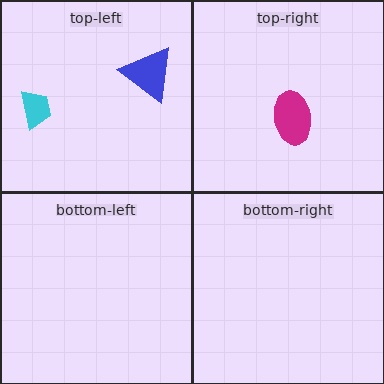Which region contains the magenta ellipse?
The top-right region.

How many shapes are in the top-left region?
2.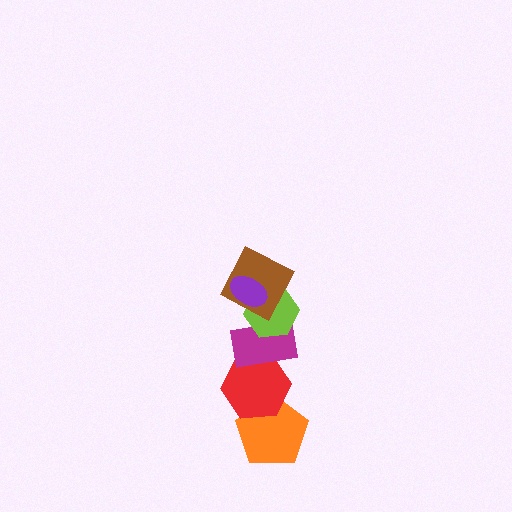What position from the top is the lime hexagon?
The lime hexagon is 3rd from the top.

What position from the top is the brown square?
The brown square is 2nd from the top.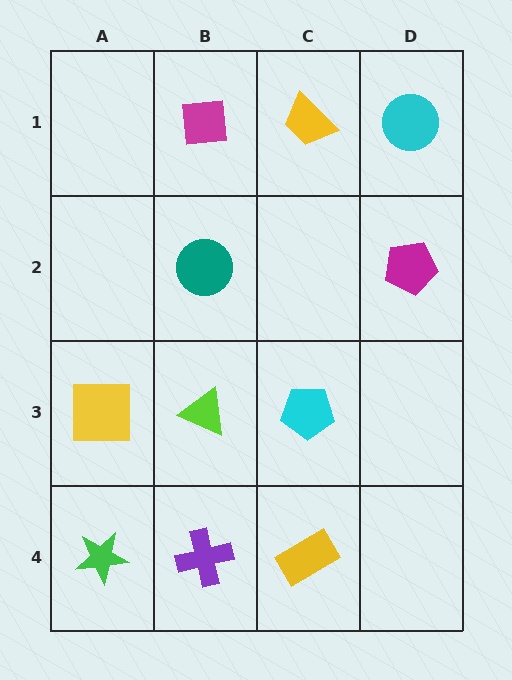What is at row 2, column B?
A teal circle.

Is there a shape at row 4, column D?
No, that cell is empty.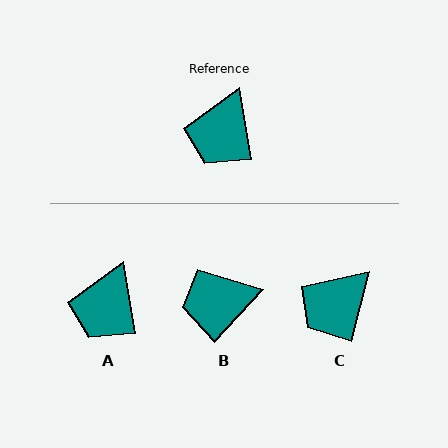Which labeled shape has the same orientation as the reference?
A.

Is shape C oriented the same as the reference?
No, it is off by about 23 degrees.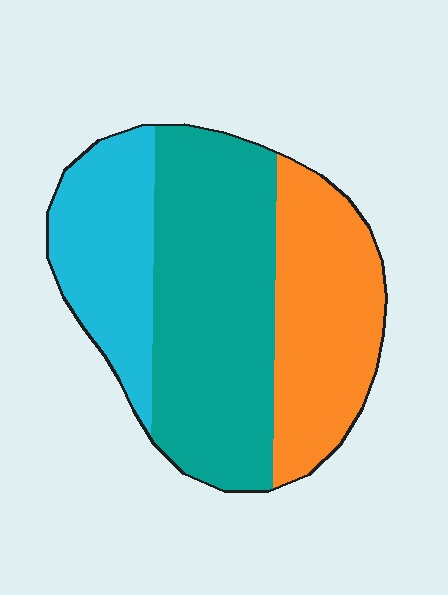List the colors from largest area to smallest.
From largest to smallest: teal, orange, cyan.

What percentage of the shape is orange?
Orange takes up about one third (1/3) of the shape.